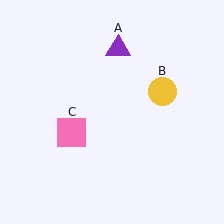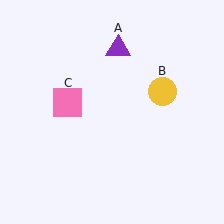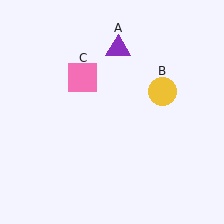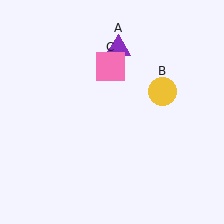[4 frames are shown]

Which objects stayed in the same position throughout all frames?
Purple triangle (object A) and yellow circle (object B) remained stationary.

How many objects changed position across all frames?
1 object changed position: pink square (object C).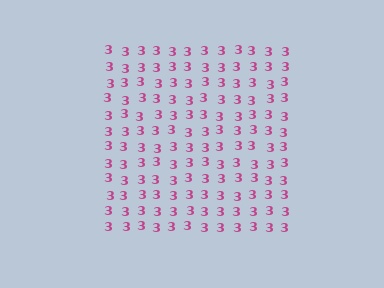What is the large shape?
The large shape is a square.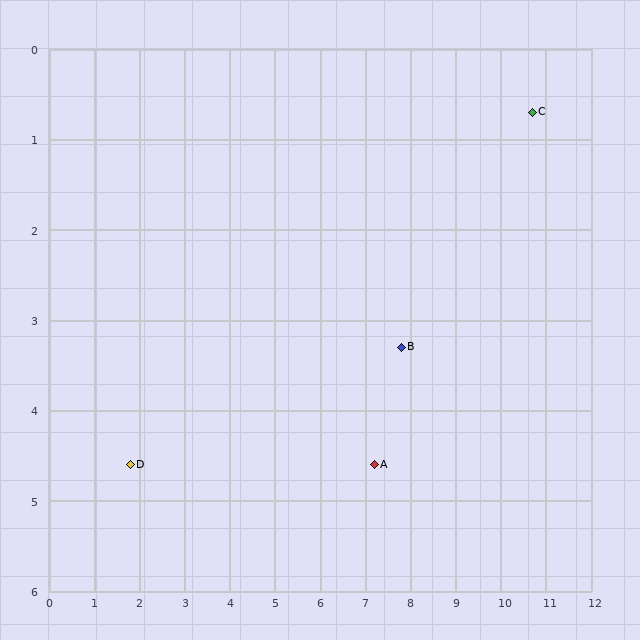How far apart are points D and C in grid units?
Points D and C are about 9.7 grid units apart.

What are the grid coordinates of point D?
Point D is at approximately (1.8, 4.6).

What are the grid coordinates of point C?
Point C is at approximately (10.7, 0.7).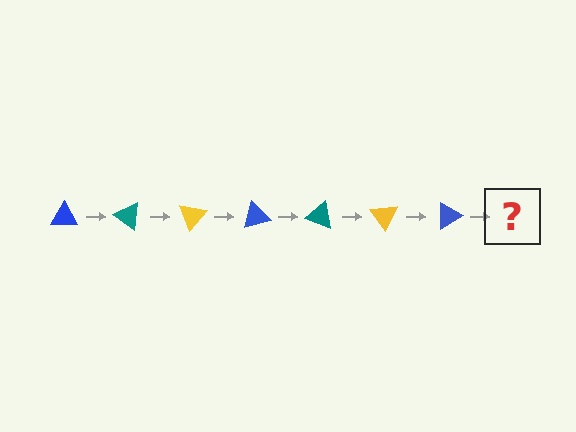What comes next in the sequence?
The next element should be a teal triangle, rotated 245 degrees from the start.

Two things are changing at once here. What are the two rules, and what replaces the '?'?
The two rules are that it rotates 35 degrees each step and the color cycles through blue, teal, and yellow. The '?' should be a teal triangle, rotated 245 degrees from the start.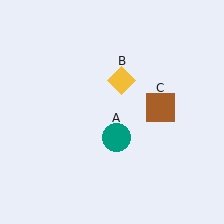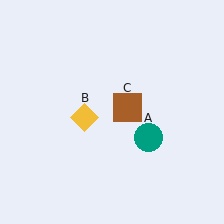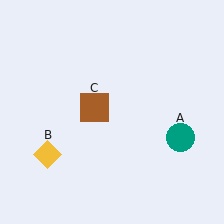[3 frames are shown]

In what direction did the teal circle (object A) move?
The teal circle (object A) moved right.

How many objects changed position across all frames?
3 objects changed position: teal circle (object A), yellow diamond (object B), brown square (object C).